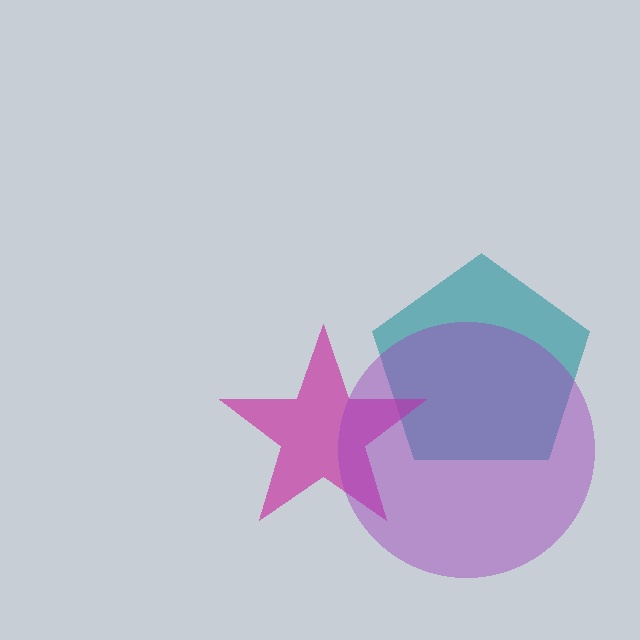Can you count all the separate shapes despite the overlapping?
Yes, there are 3 separate shapes.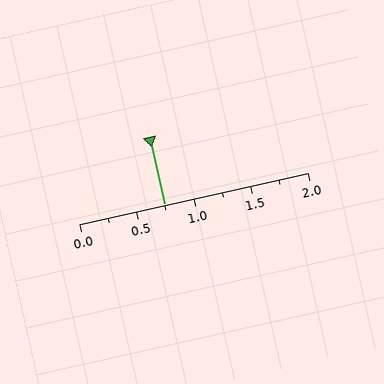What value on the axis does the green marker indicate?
The marker indicates approximately 0.75.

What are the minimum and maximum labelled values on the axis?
The axis runs from 0.0 to 2.0.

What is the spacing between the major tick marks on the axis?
The major ticks are spaced 0.5 apart.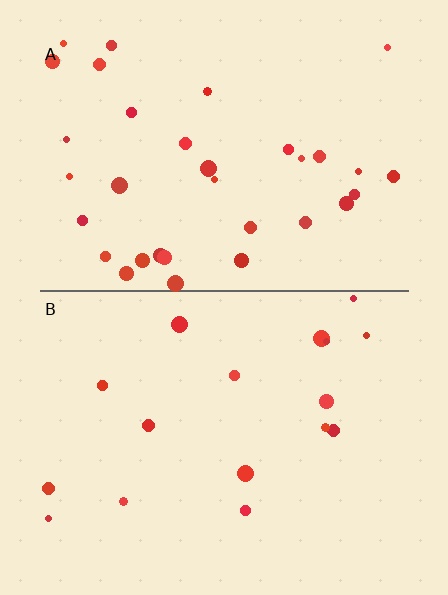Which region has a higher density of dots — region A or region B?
A (the top).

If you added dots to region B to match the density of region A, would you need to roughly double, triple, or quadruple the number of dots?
Approximately double.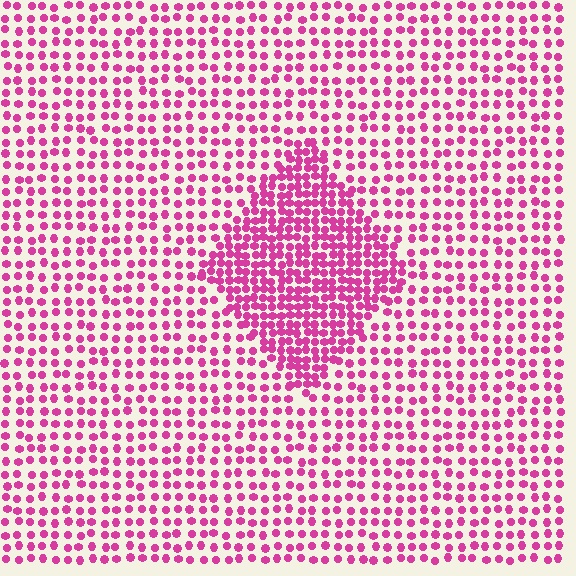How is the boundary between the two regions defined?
The boundary is defined by a change in element density (approximately 2.0x ratio). All elements are the same color, size, and shape.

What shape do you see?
I see a diamond.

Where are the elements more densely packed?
The elements are more densely packed inside the diamond boundary.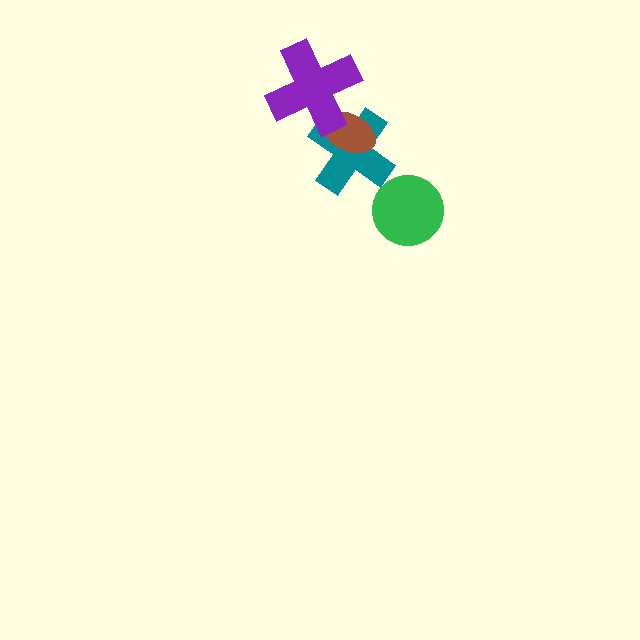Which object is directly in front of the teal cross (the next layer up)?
The brown ellipse is directly in front of the teal cross.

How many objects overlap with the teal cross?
2 objects overlap with the teal cross.